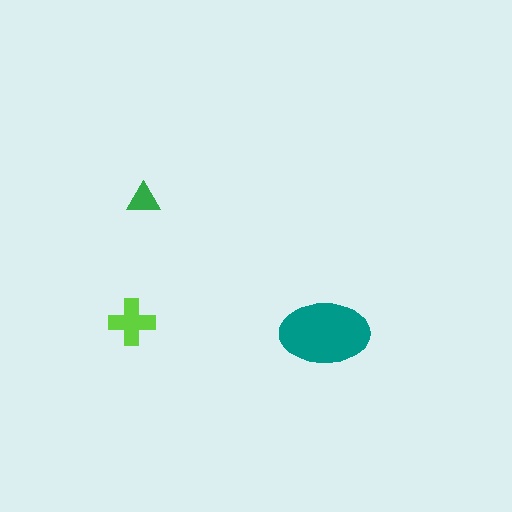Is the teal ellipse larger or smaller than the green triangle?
Larger.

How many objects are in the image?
There are 3 objects in the image.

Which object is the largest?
The teal ellipse.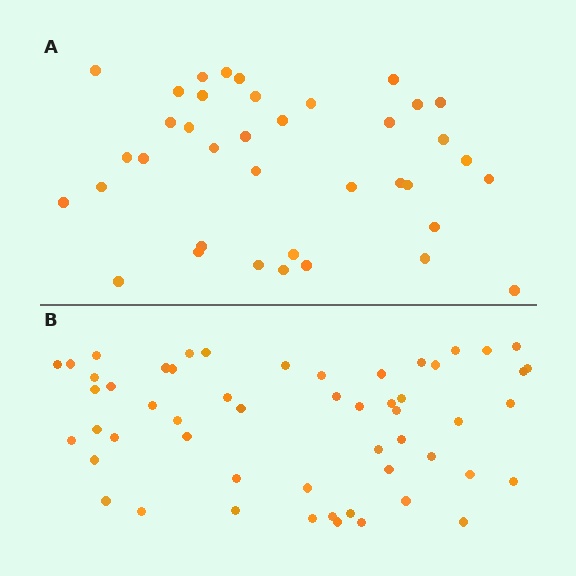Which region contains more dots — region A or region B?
Region B (the bottom region) has more dots.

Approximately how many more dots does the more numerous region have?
Region B has approximately 15 more dots than region A.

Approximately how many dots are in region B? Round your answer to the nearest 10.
About 50 dots. (The exact count is 54, which rounds to 50.)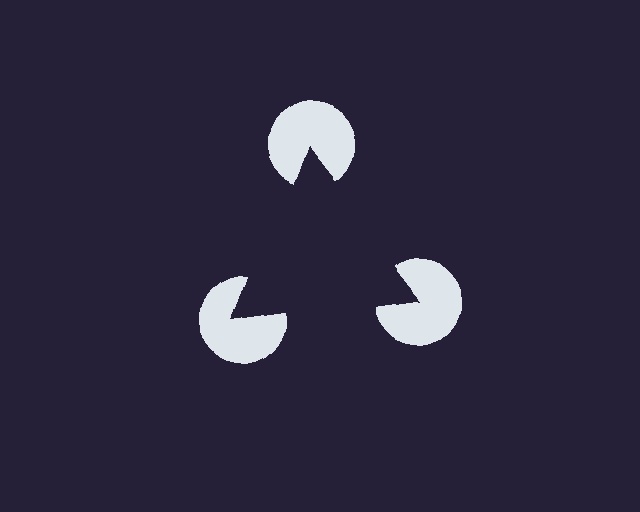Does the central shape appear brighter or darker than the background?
It typically appears slightly darker than the background, even though no actual brightness change is drawn.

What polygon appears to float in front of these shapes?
An illusory triangle — its edges are inferred from the aligned wedge cuts in the pac-man discs, not physically drawn.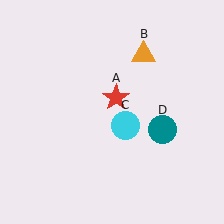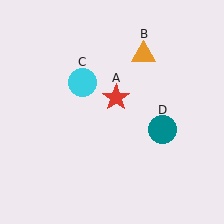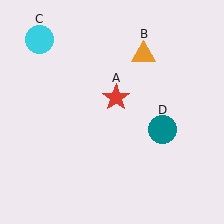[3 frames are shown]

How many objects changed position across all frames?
1 object changed position: cyan circle (object C).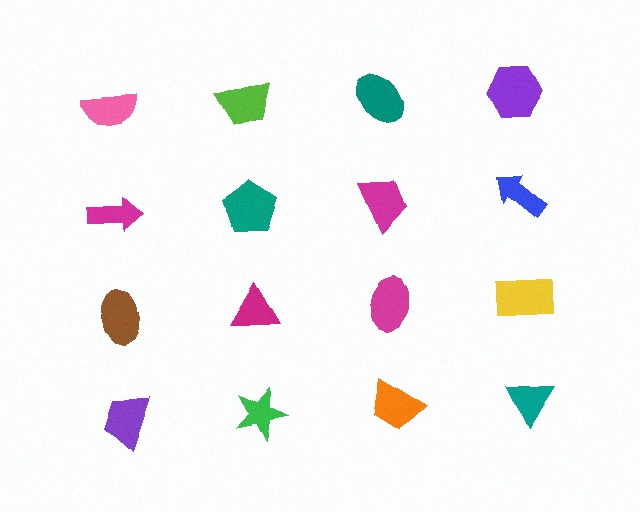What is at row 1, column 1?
A pink semicircle.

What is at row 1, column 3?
A teal ellipse.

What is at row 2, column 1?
A magenta arrow.